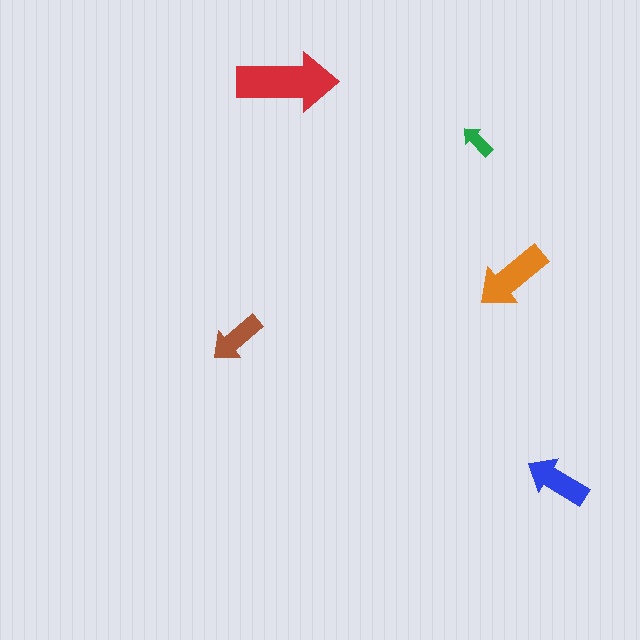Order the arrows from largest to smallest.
the red one, the orange one, the blue one, the brown one, the green one.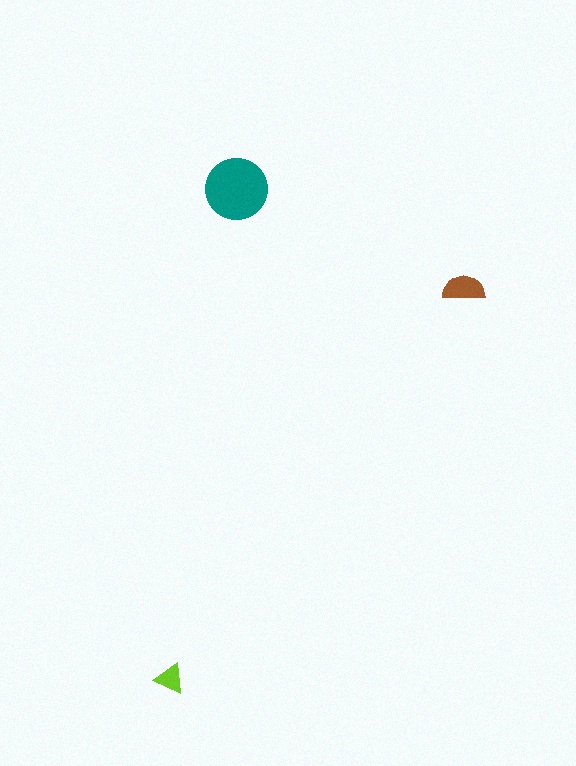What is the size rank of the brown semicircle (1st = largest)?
2nd.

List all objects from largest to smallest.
The teal circle, the brown semicircle, the lime triangle.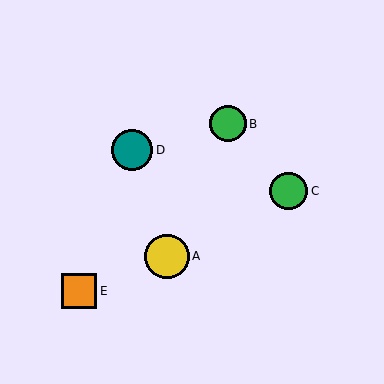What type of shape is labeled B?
Shape B is a green circle.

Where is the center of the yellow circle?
The center of the yellow circle is at (167, 256).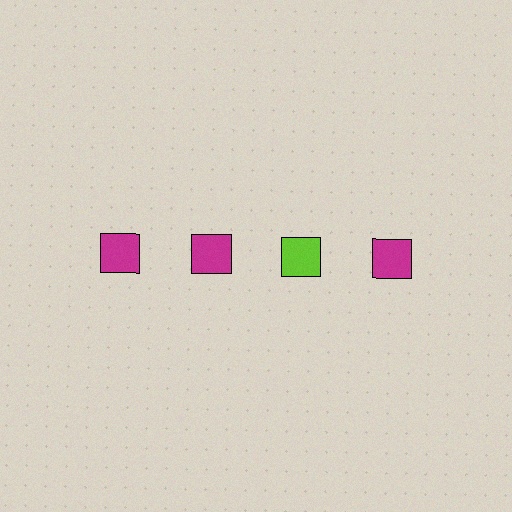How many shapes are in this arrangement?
There are 4 shapes arranged in a grid pattern.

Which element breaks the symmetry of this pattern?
The lime square in the top row, center column breaks the symmetry. All other shapes are magenta squares.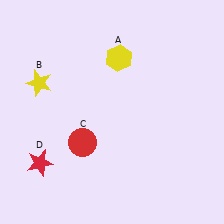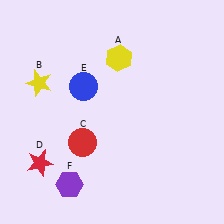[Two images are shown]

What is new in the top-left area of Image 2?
A blue circle (E) was added in the top-left area of Image 2.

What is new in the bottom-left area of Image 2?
A purple hexagon (F) was added in the bottom-left area of Image 2.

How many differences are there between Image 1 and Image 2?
There are 2 differences between the two images.